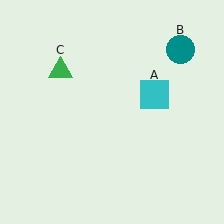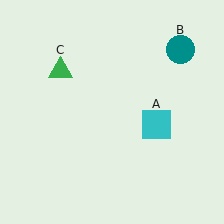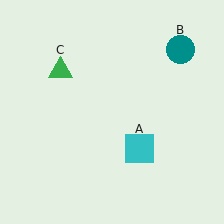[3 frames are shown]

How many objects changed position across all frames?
1 object changed position: cyan square (object A).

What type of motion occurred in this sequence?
The cyan square (object A) rotated clockwise around the center of the scene.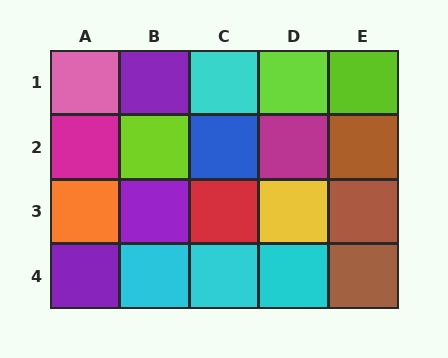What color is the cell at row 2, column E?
Brown.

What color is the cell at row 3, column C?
Red.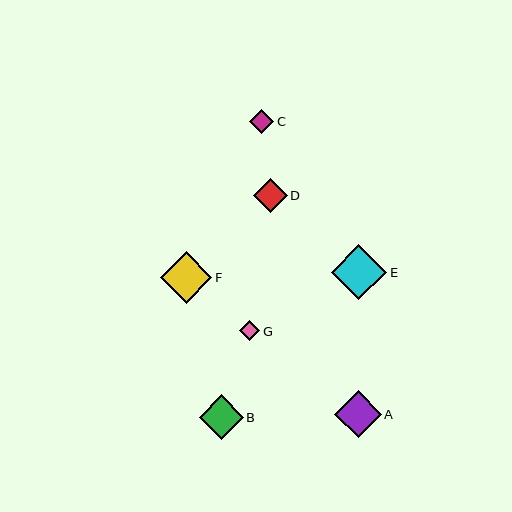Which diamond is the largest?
Diamond E is the largest with a size of approximately 56 pixels.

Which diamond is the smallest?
Diamond G is the smallest with a size of approximately 20 pixels.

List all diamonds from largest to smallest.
From largest to smallest: E, F, A, B, D, C, G.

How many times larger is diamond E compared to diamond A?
Diamond E is approximately 1.2 times the size of diamond A.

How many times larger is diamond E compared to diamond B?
Diamond E is approximately 1.3 times the size of diamond B.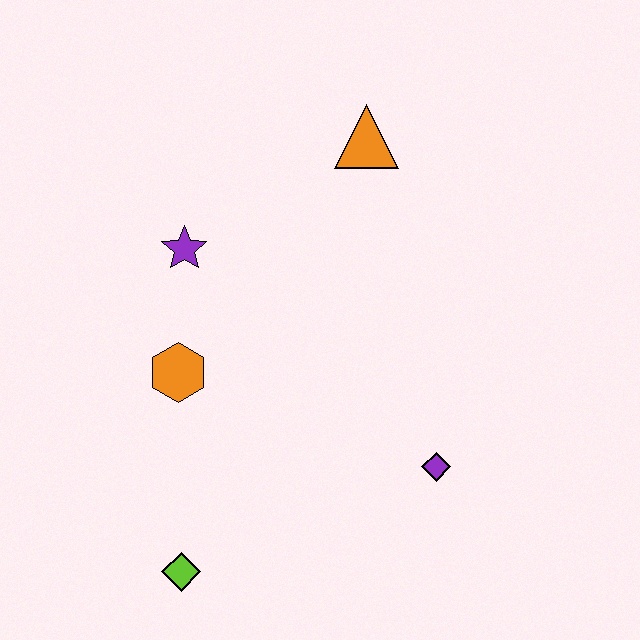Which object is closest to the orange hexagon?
The purple star is closest to the orange hexagon.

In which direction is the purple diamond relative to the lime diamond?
The purple diamond is to the right of the lime diamond.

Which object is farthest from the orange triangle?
The lime diamond is farthest from the orange triangle.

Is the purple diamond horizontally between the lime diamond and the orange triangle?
No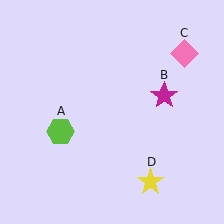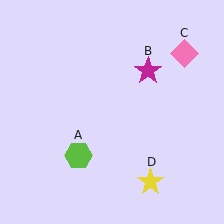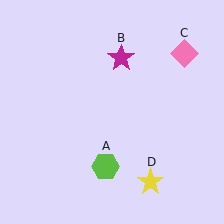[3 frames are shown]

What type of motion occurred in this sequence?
The lime hexagon (object A), magenta star (object B) rotated counterclockwise around the center of the scene.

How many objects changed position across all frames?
2 objects changed position: lime hexagon (object A), magenta star (object B).